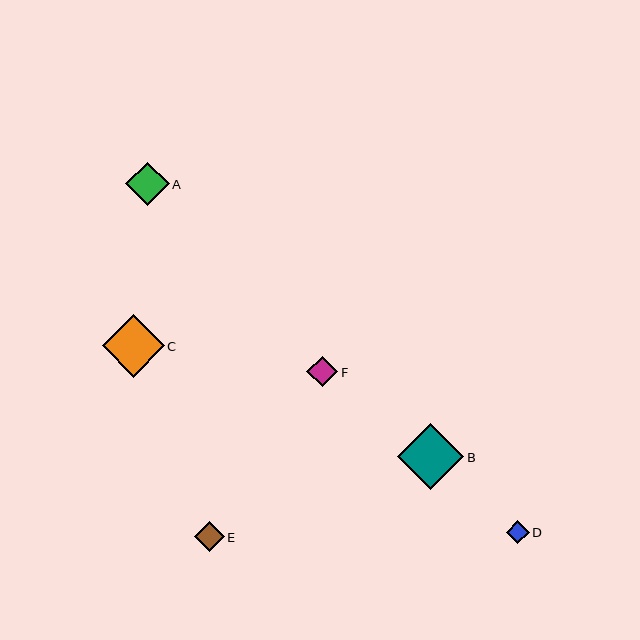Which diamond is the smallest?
Diamond D is the smallest with a size of approximately 23 pixels.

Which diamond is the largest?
Diamond B is the largest with a size of approximately 66 pixels.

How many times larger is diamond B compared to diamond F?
Diamond B is approximately 2.1 times the size of diamond F.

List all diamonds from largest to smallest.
From largest to smallest: B, C, A, F, E, D.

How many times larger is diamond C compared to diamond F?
Diamond C is approximately 2.0 times the size of diamond F.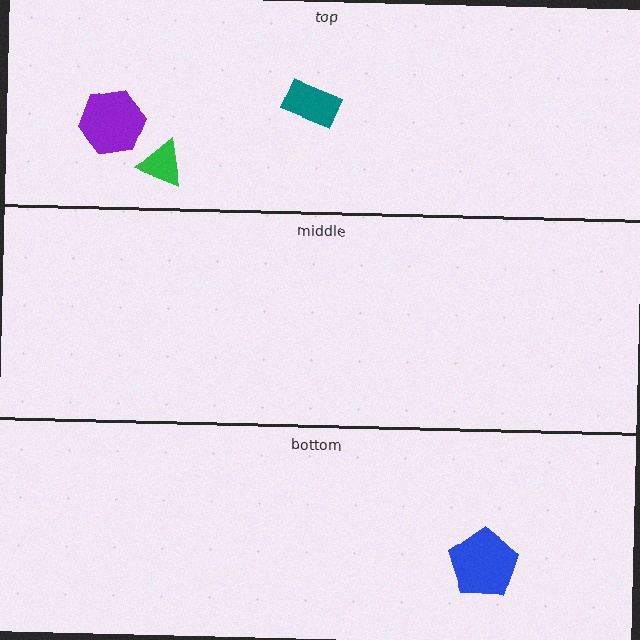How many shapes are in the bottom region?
1.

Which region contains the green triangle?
The top region.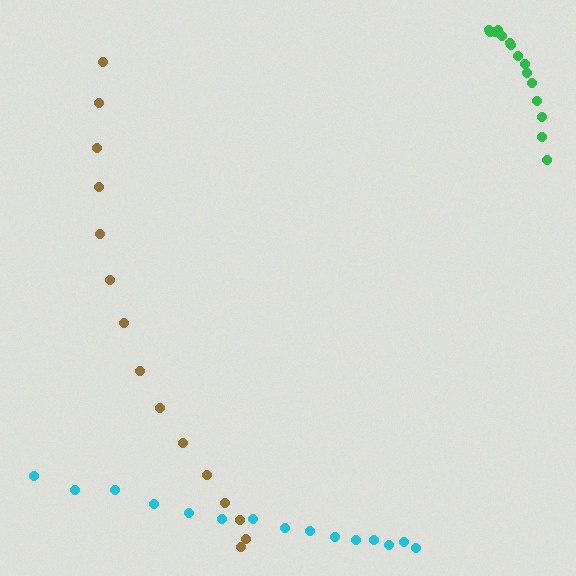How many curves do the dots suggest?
There are 3 distinct paths.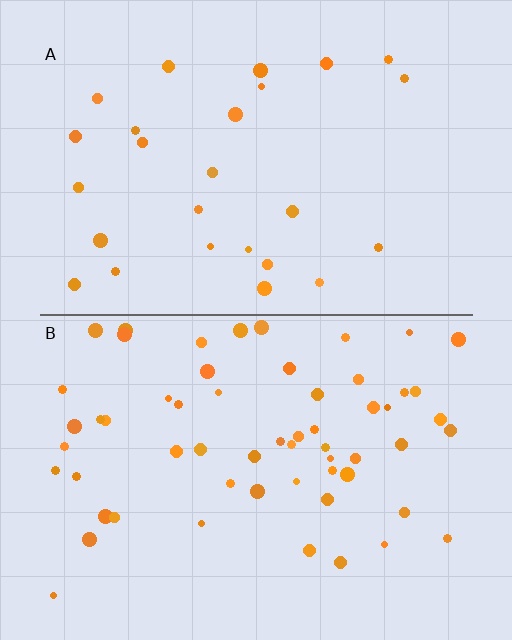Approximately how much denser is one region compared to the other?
Approximately 2.2× — region B over region A.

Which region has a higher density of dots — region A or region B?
B (the bottom).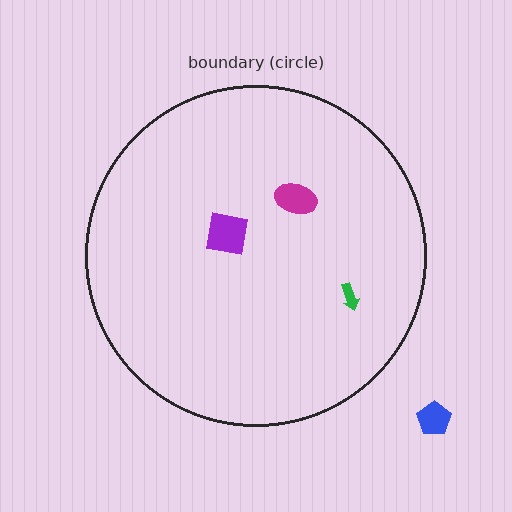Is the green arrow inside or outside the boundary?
Inside.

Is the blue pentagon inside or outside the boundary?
Outside.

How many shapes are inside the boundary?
3 inside, 1 outside.